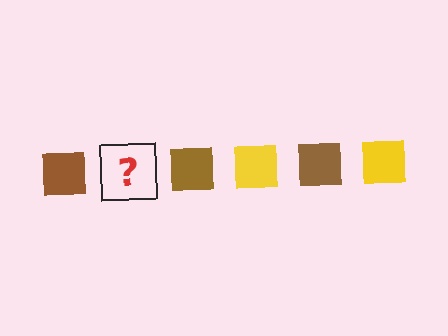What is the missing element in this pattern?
The missing element is a yellow square.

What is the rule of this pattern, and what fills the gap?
The rule is that the pattern cycles through brown, yellow squares. The gap should be filled with a yellow square.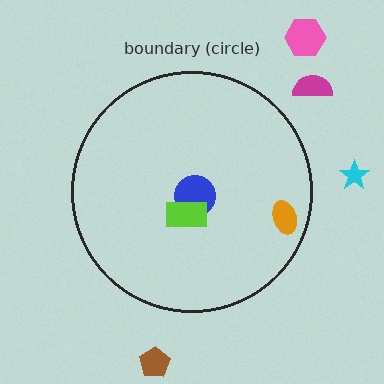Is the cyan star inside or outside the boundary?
Outside.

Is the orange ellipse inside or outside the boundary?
Inside.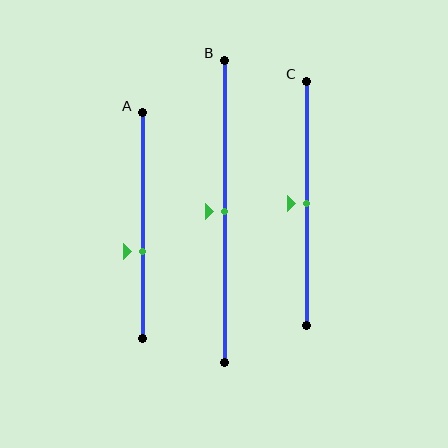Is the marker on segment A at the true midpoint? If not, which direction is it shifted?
No, the marker on segment A is shifted downward by about 11% of the segment length.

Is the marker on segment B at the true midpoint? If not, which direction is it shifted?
Yes, the marker on segment B is at the true midpoint.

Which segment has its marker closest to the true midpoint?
Segment B has its marker closest to the true midpoint.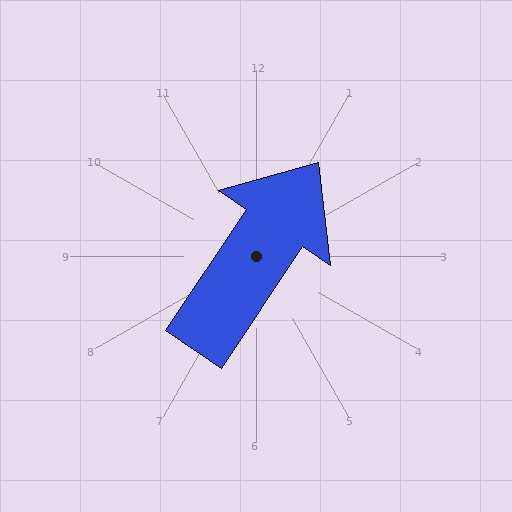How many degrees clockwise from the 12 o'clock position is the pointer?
Approximately 34 degrees.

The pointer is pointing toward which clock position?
Roughly 1 o'clock.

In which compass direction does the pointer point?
Northeast.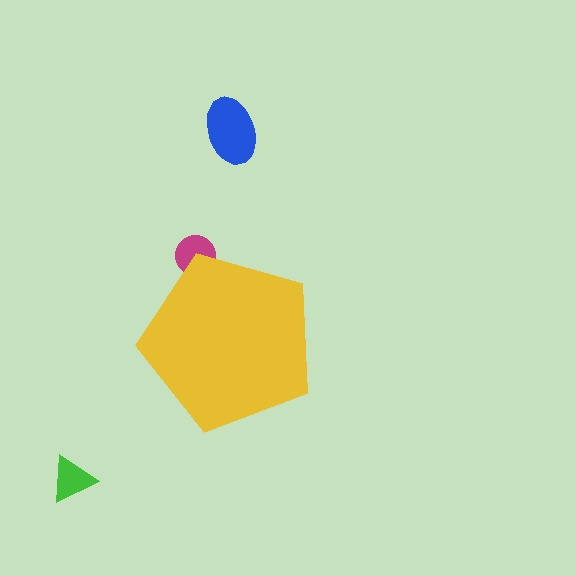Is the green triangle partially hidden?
No, the green triangle is fully visible.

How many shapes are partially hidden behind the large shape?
1 shape is partially hidden.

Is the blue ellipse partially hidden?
No, the blue ellipse is fully visible.